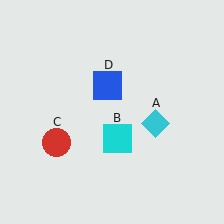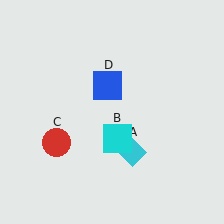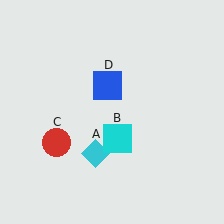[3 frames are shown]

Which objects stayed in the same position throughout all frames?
Cyan square (object B) and red circle (object C) and blue square (object D) remained stationary.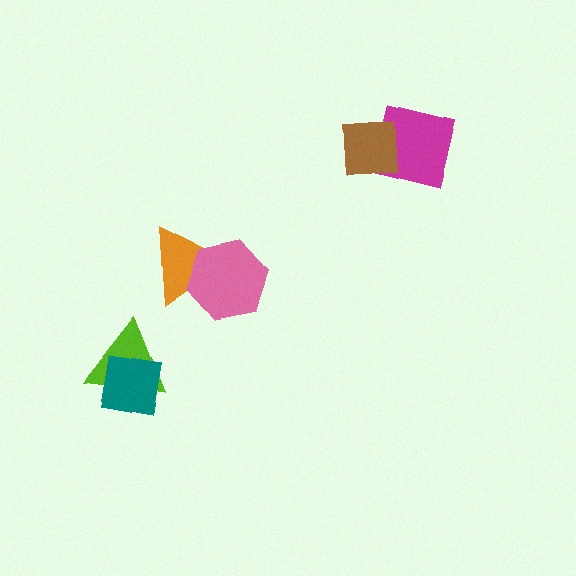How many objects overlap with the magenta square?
1 object overlaps with the magenta square.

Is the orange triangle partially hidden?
Yes, it is partially covered by another shape.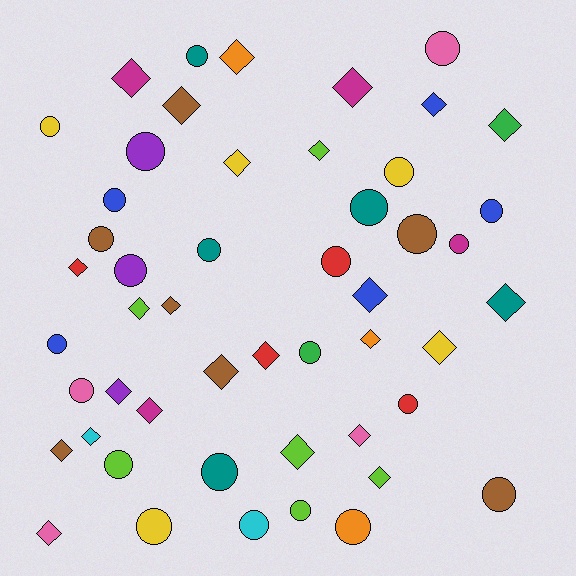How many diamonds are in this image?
There are 25 diamonds.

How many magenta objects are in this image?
There are 4 magenta objects.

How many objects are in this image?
There are 50 objects.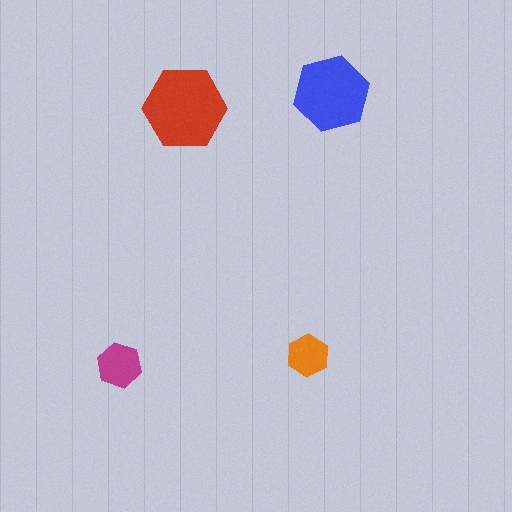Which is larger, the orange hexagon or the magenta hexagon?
The magenta one.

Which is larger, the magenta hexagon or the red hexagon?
The red one.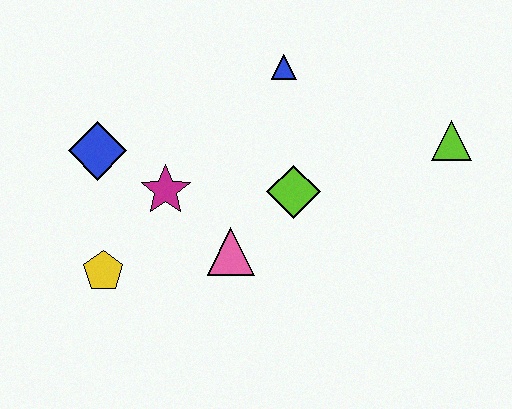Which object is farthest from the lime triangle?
The yellow pentagon is farthest from the lime triangle.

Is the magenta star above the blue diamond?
No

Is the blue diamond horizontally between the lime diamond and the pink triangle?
No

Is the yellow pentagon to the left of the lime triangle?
Yes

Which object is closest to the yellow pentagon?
The magenta star is closest to the yellow pentagon.